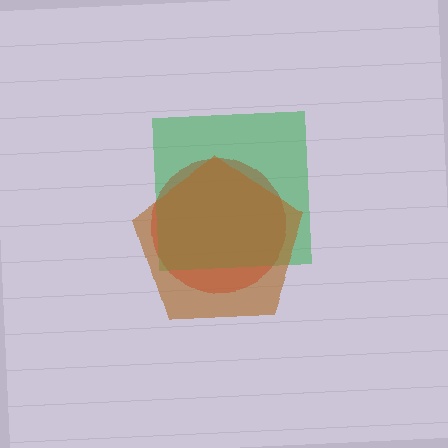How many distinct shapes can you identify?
There are 3 distinct shapes: a red circle, a green square, a brown pentagon.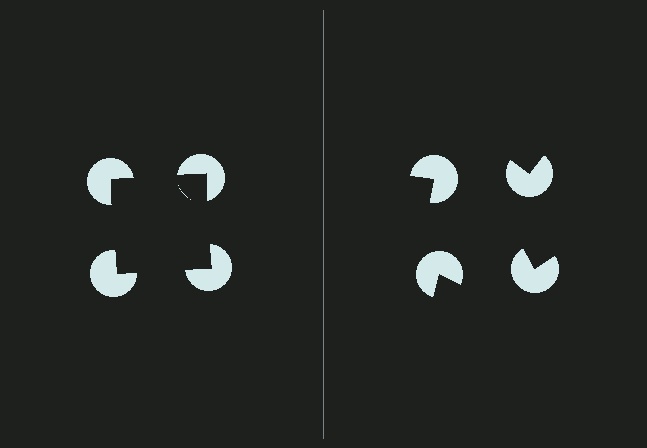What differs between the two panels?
The pac-man discs are positioned identically on both sides; only the wedge orientations differ. On the left they align to a square; on the right they are misaligned.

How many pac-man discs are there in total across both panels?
8 — 4 on each side.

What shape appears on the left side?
An illusory square.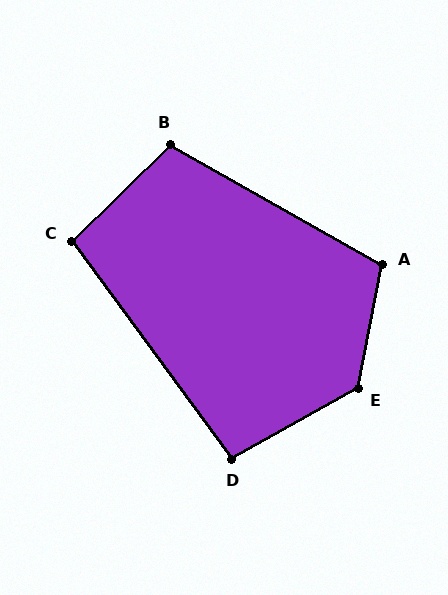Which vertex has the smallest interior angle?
D, at approximately 97 degrees.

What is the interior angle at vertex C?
Approximately 98 degrees (obtuse).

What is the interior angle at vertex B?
Approximately 106 degrees (obtuse).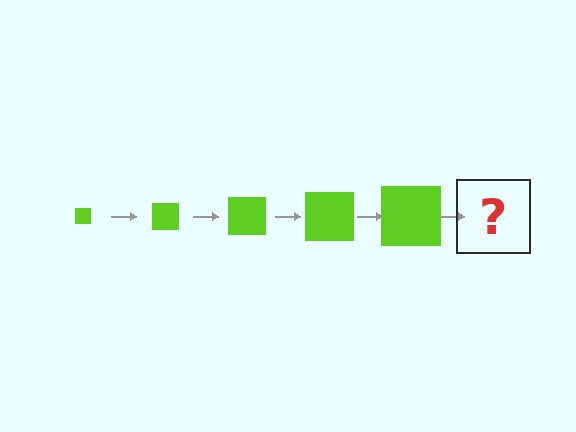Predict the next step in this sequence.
The next step is a lime square, larger than the previous one.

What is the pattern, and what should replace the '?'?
The pattern is that the square gets progressively larger each step. The '?' should be a lime square, larger than the previous one.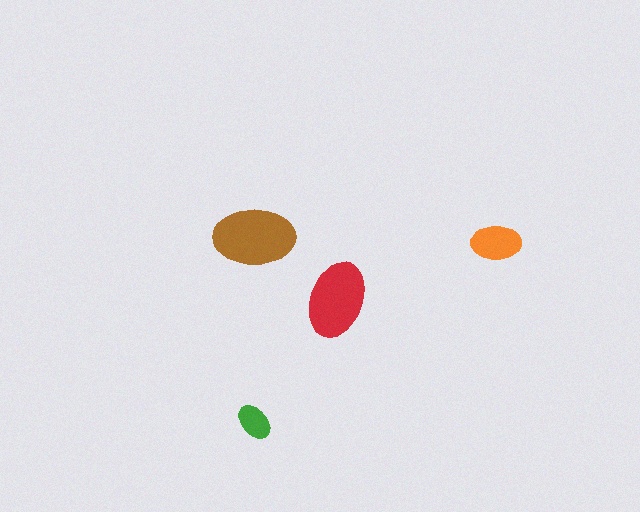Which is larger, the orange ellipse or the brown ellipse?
The brown one.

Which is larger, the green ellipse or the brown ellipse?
The brown one.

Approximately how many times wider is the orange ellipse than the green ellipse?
About 1.5 times wider.